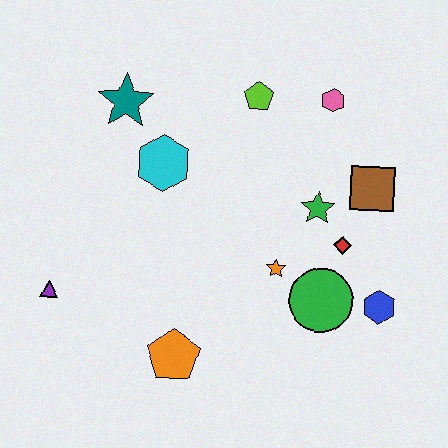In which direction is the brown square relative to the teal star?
The brown square is to the right of the teal star.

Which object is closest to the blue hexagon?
The green circle is closest to the blue hexagon.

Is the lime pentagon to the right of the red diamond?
No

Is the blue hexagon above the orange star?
No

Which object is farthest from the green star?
The purple triangle is farthest from the green star.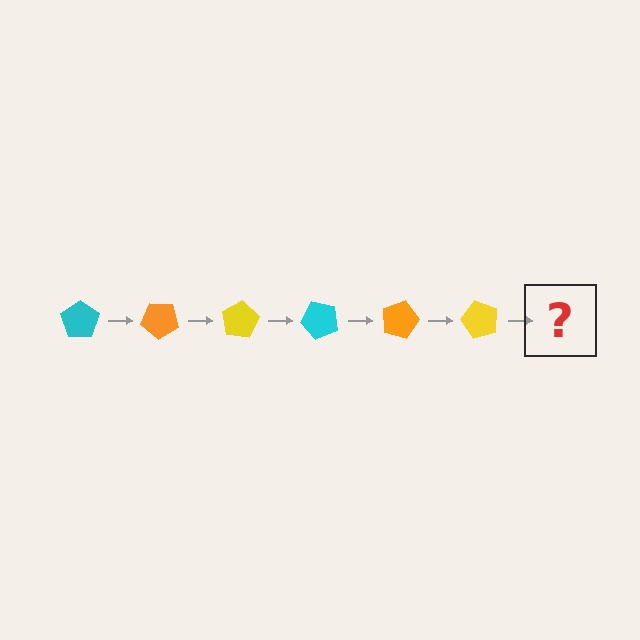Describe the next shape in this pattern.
It should be a cyan pentagon, rotated 240 degrees from the start.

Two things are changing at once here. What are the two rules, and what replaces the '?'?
The two rules are that it rotates 40 degrees each step and the color cycles through cyan, orange, and yellow. The '?' should be a cyan pentagon, rotated 240 degrees from the start.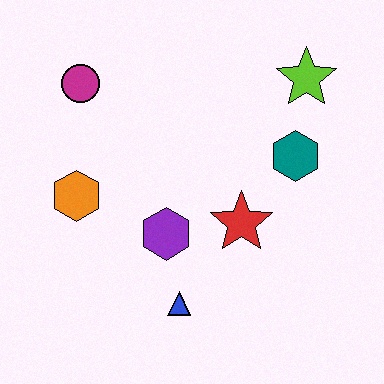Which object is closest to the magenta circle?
The orange hexagon is closest to the magenta circle.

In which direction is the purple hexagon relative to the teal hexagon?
The purple hexagon is to the left of the teal hexagon.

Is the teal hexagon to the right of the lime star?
No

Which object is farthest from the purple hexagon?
The lime star is farthest from the purple hexagon.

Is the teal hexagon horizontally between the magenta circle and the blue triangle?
No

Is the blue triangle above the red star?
No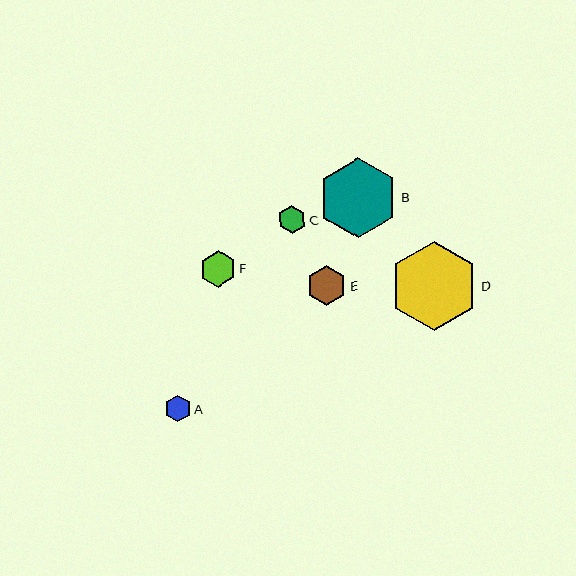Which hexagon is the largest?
Hexagon D is the largest with a size of approximately 88 pixels.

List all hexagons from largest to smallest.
From largest to smallest: D, B, E, F, C, A.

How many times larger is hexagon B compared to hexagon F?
Hexagon B is approximately 2.2 times the size of hexagon F.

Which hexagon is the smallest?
Hexagon A is the smallest with a size of approximately 26 pixels.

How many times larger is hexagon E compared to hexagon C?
Hexagon E is approximately 1.4 times the size of hexagon C.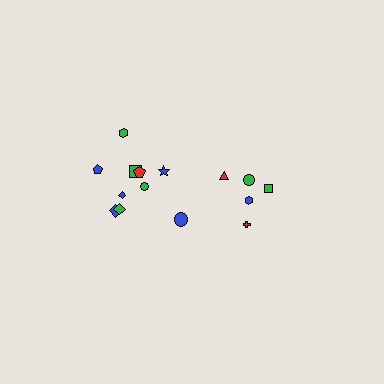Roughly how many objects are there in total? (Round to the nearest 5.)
Roughly 15 objects in total.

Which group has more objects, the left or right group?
The left group.